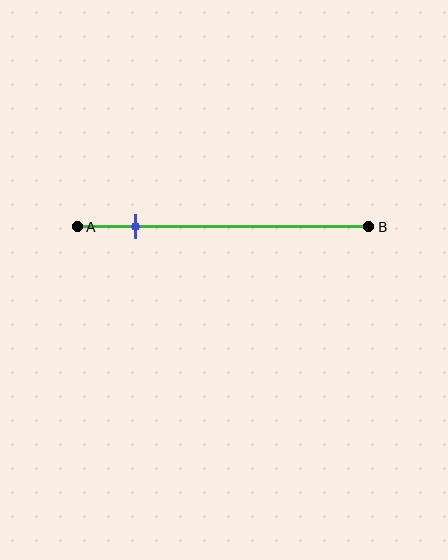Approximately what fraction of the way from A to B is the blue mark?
The blue mark is approximately 20% of the way from A to B.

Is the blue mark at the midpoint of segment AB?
No, the mark is at about 20% from A, not at the 50% midpoint.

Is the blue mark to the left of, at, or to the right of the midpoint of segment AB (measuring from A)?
The blue mark is to the left of the midpoint of segment AB.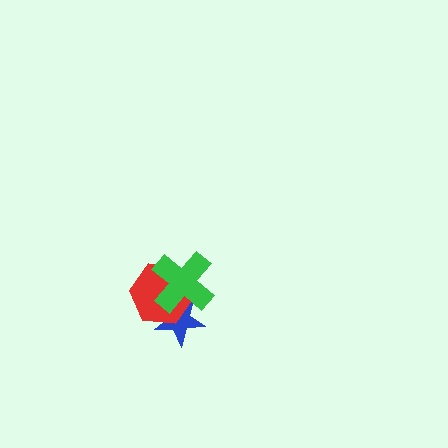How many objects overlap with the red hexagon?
2 objects overlap with the red hexagon.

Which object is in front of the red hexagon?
The green cross is in front of the red hexagon.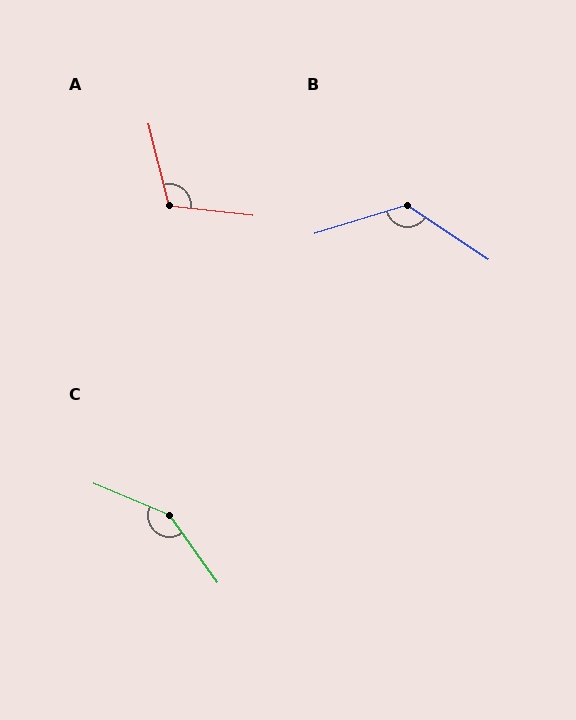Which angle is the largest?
C, at approximately 148 degrees.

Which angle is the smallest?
A, at approximately 111 degrees.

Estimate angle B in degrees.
Approximately 129 degrees.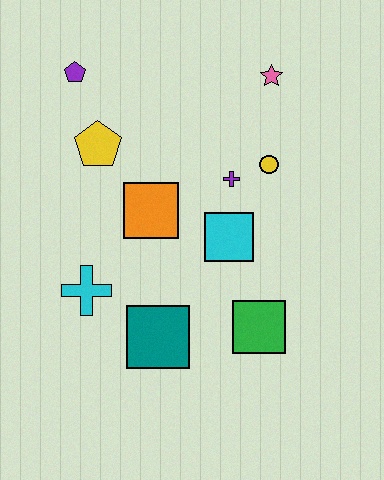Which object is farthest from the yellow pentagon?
The green square is farthest from the yellow pentagon.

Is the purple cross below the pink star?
Yes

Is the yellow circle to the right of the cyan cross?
Yes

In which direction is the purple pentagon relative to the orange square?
The purple pentagon is above the orange square.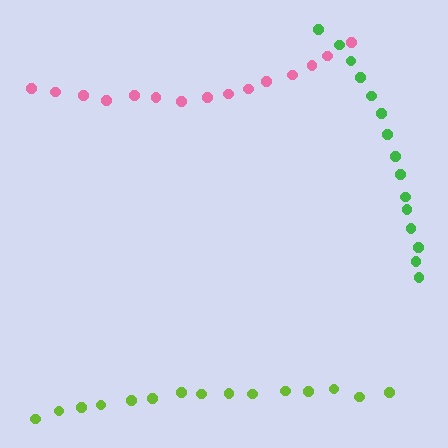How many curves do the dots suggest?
There are 3 distinct paths.